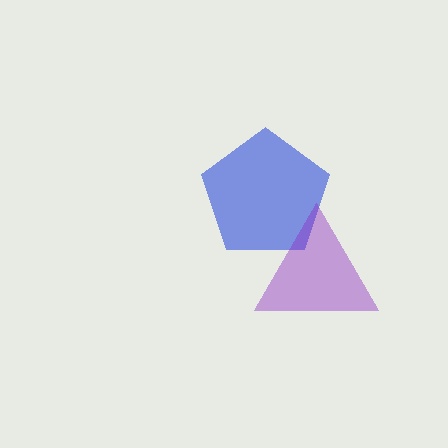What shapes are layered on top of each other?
The layered shapes are: a blue pentagon, a purple triangle.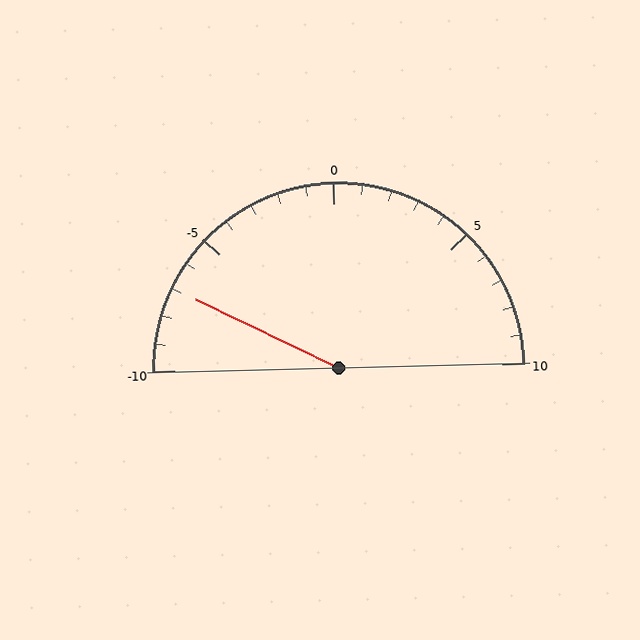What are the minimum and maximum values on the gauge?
The gauge ranges from -10 to 10.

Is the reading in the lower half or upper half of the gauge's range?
The reading is in the lower half of the range (-10 to 10).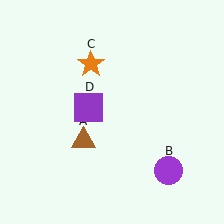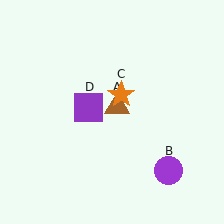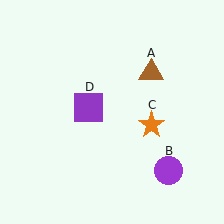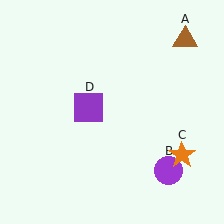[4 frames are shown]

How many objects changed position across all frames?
2 objects changed position: brown triangle (object A), orange star (object C).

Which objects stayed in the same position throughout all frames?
Purple circle (object B) and purple square (object D) remained stationary.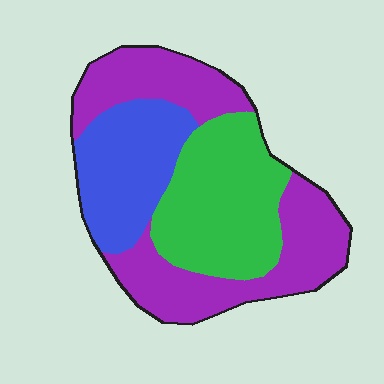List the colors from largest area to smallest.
From largest to smallest: purple, green, blue.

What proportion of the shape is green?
Green covers 32% of the shape.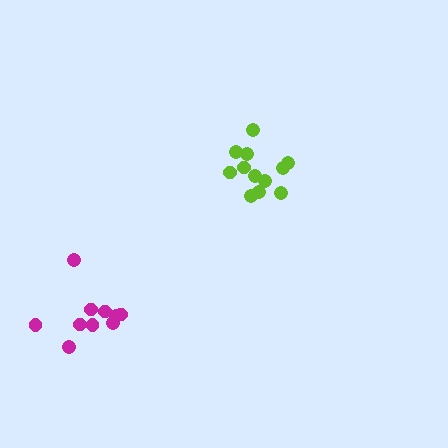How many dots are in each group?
Group 1: 10 dots, Group 2: 12 dots (22 total).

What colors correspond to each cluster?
The clusters are colored: magenta, lime.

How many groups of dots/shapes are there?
There are 2 groups.